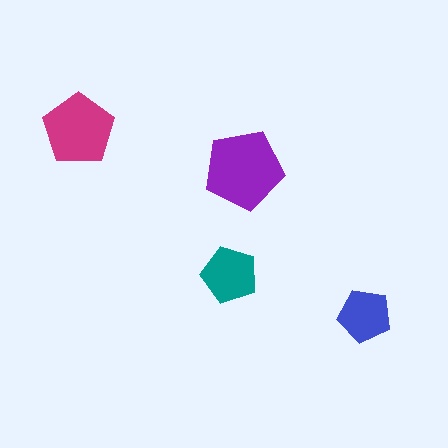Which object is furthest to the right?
The blue pentagon is rightmost.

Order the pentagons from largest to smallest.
the purple one, the magenta one, the teal one, the blue one.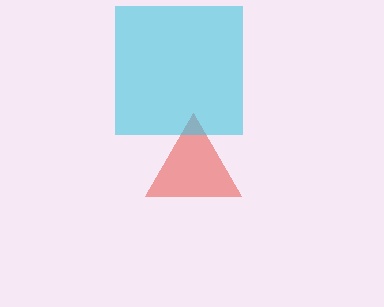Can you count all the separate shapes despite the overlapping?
Yes, there are 2 separate shapes.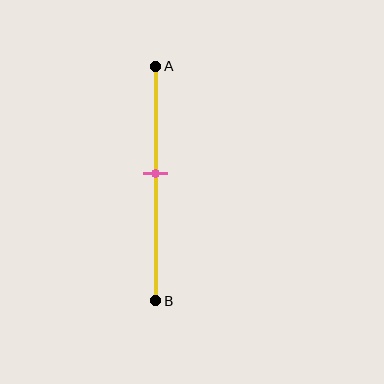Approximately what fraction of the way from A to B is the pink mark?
The pink mark is approximately 45% of the way from A to B.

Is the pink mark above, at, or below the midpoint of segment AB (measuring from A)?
The pink mark is above the midpoint of segment AB.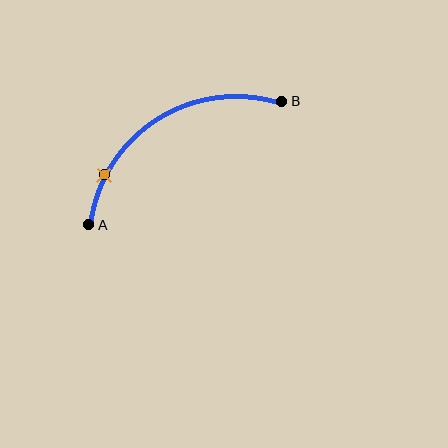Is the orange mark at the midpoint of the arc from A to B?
No. The orange mark lies on the arc but is closer to endpoint A. The arc midpoint would be at the point on the curve equidistant along the arc from both A and B.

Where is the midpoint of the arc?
The arc midpoint is the point on the curve farthest from the straight line joining A and B. It sits above that line.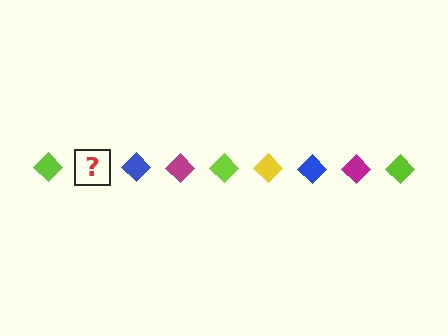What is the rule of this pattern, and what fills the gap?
The rule is that the pattern cycles through lime, yellow, blue, magenta diamonds. The gap should be filled with a yellow diamond.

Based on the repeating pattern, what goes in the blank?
The blank should be a yellow diamond.